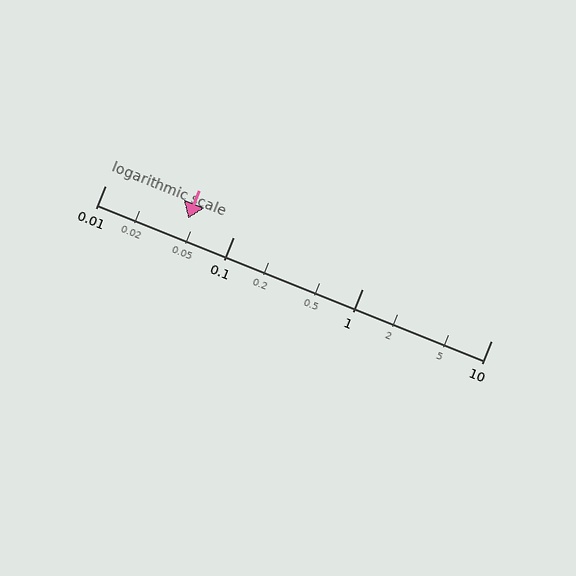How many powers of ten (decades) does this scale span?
The scale spans 3 decades, from 0.01 to 10.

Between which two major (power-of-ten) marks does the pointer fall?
The pointer is between 0.01 and 0.1.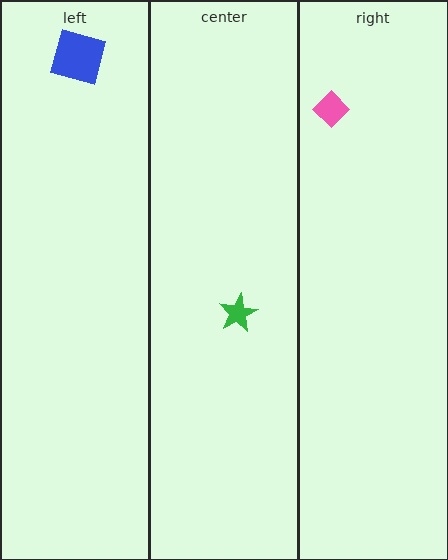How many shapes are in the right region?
1.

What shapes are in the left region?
The blue square.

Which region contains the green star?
The center region.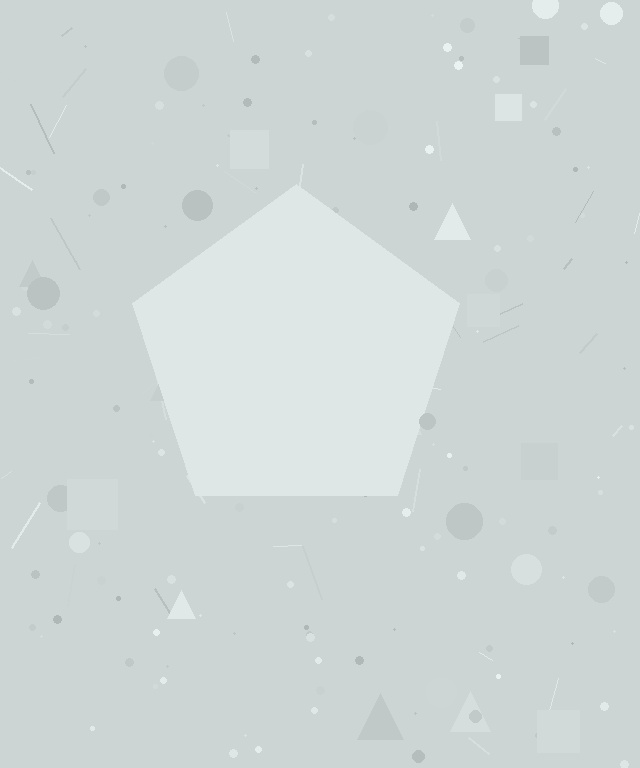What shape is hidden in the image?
A pentagon is hidden in the image.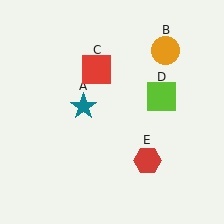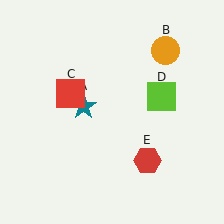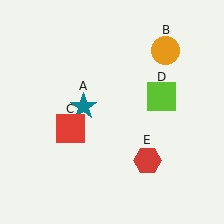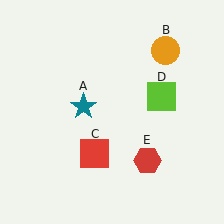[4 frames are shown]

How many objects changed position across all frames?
1 object changed position: red square (object C).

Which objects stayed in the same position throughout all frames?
Teal star (object A) and orange circle (object B) and lime square (object D) and red hexagon (object E) remained stationary.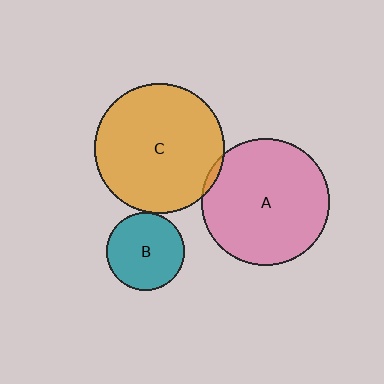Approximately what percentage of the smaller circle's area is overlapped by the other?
Approximately 5%.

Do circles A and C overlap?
Yes.